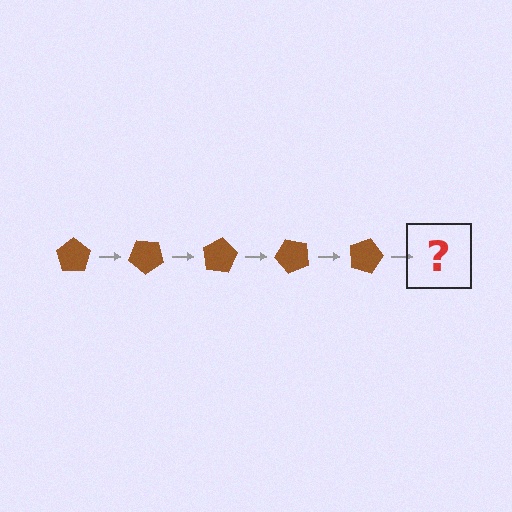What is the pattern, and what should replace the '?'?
The pattern is that the pentagon rotates 40 degrees each step. The '?' should be a brown pentagon rotated 200 degrees.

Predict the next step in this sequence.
The next step is a brown pentagon rotated 200 degrees.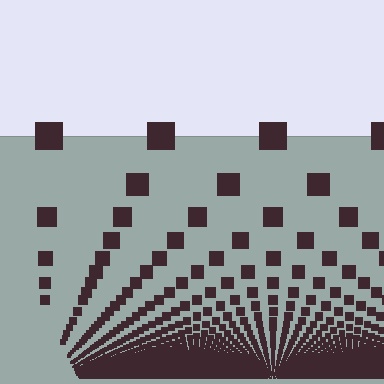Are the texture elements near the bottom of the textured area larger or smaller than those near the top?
Smaller. The gradient is inverted — elements near the bottom are smaller and denser.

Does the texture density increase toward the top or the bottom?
Density increases toward the bottom.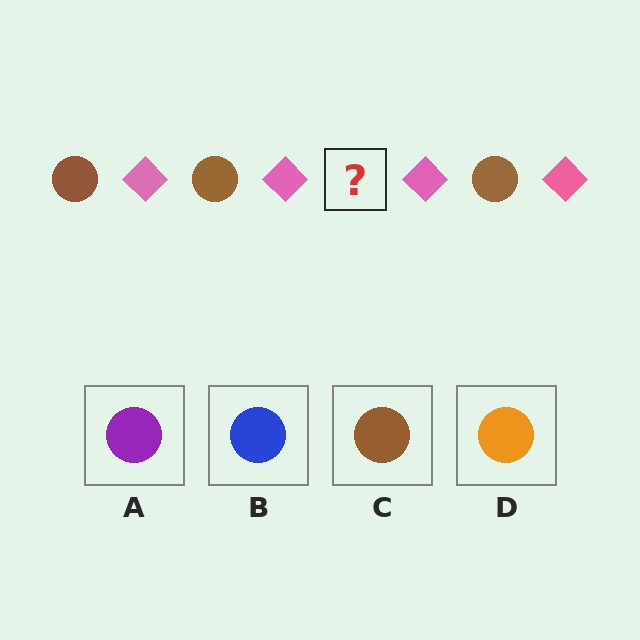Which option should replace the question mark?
Option C.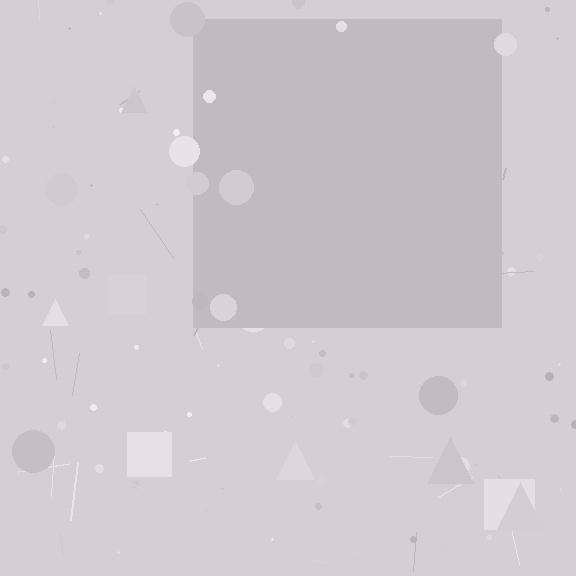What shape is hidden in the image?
A square is hidden in the image.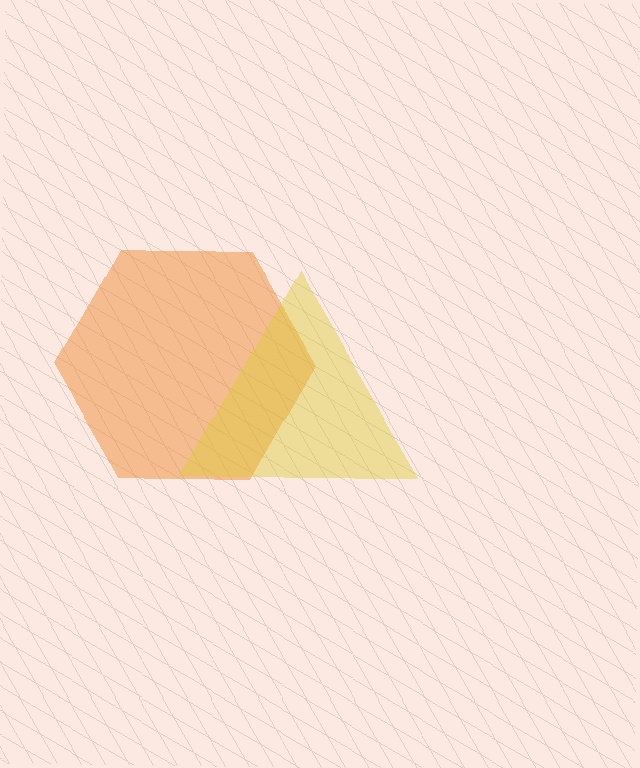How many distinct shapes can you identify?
There are 2 distinct shapes: an orange hexagon, a yellow triangle.